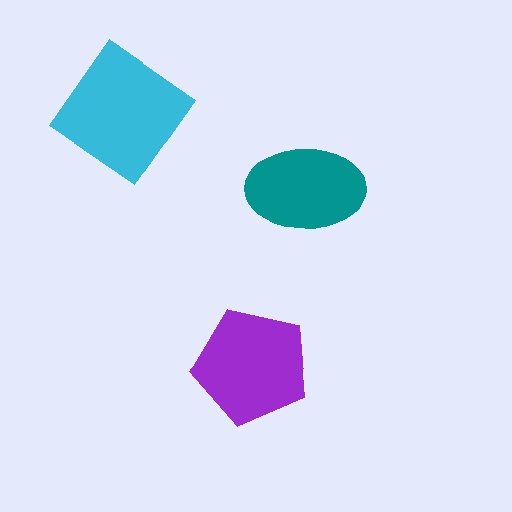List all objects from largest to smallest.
The cyan diamond, the purple pentagon, the teal ellipse.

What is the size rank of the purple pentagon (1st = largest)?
2nd.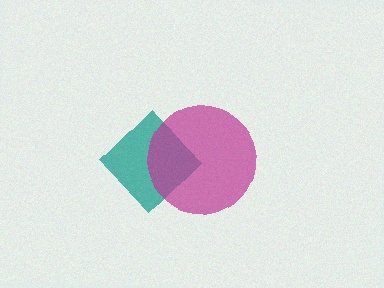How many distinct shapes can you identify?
There are 2 distinct shapes: a teal diamond, a magenta circle.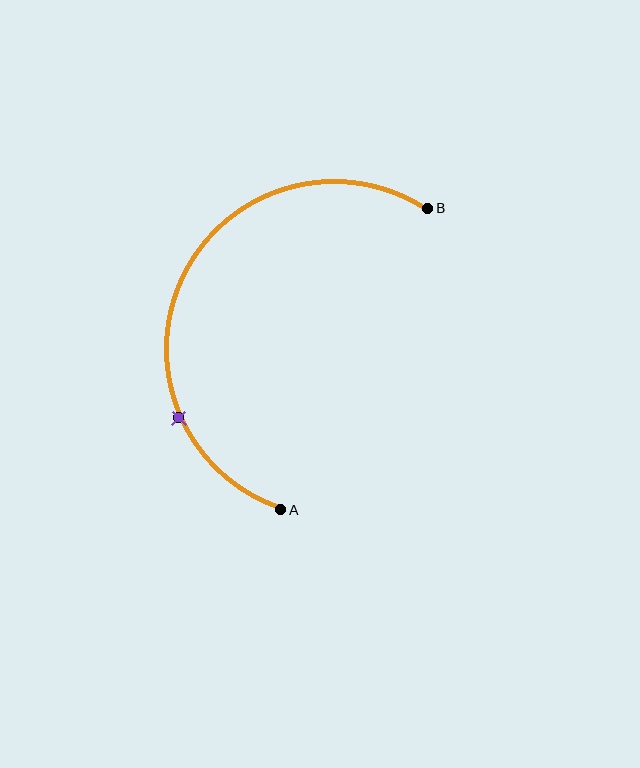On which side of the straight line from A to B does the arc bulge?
The arc bulges to the left of the straight line connecting A and B.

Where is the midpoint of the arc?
The arc midpoint is the point on the curve farthest from the straight line joining A and B. It sits to the left of that line.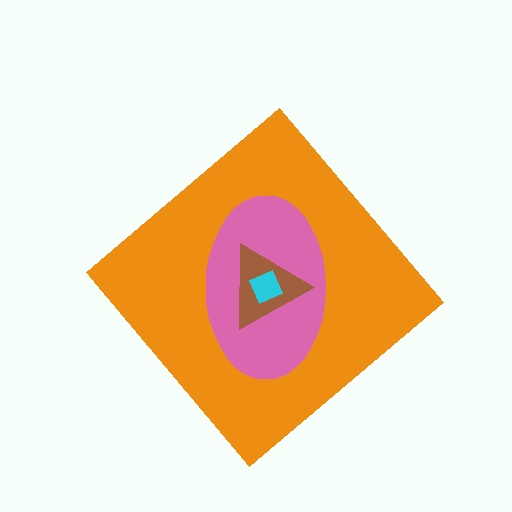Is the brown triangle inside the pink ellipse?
Yes.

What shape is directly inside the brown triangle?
The cyan square.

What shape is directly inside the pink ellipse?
The brown triangle.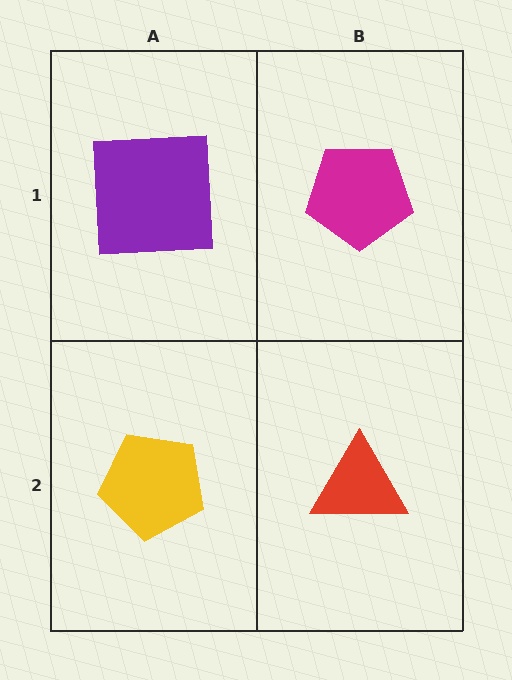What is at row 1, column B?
A magenta pentagon.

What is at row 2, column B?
A red triangle.